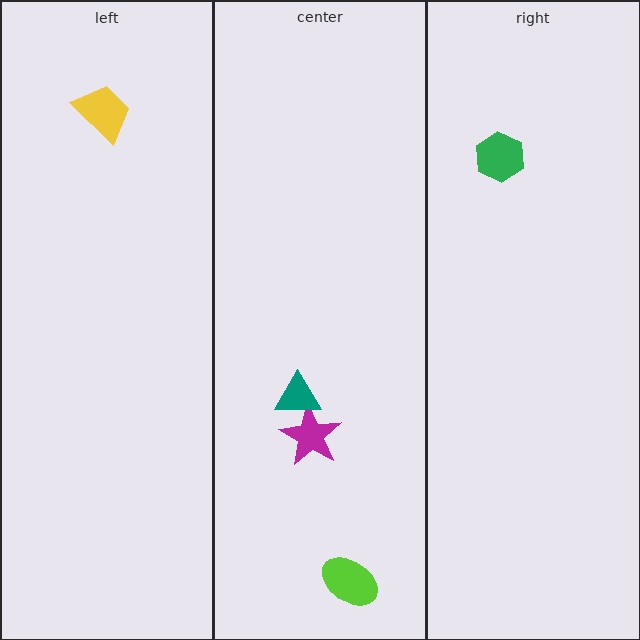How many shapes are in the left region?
1.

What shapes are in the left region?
The yellow trapezoid.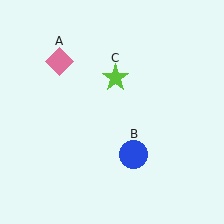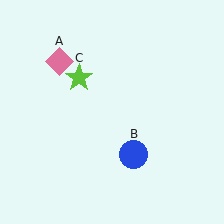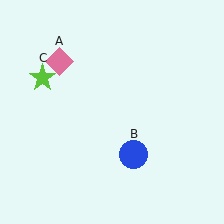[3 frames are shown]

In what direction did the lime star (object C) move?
The lime star (object C) moved left.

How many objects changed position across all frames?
1 object changed position: lime star (object C).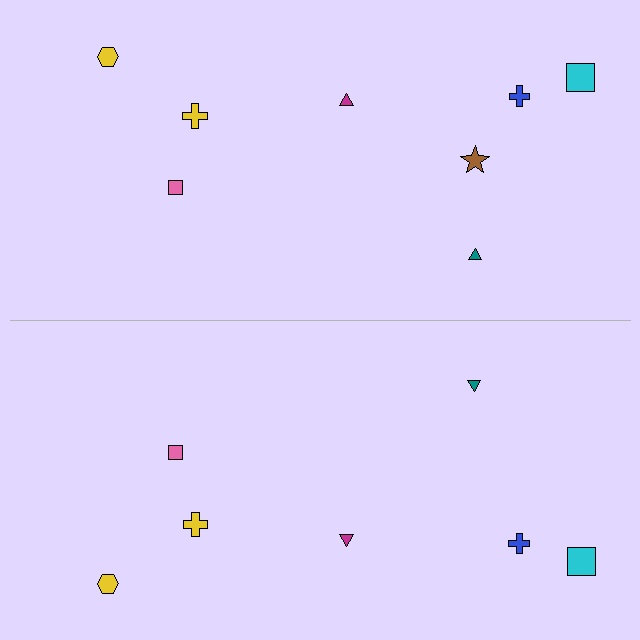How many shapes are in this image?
There are 15 shapes in this image.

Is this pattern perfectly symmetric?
No, the pattern is not perfectly symmetric. A brown star is missing from the bottom side.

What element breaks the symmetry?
A brown star is missing from the bottom side.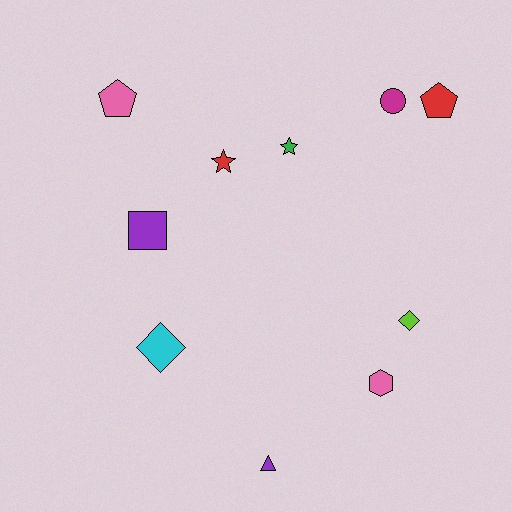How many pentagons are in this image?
There are 2 pentagons.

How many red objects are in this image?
There are 2 red objects.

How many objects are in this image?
There are 10 objects.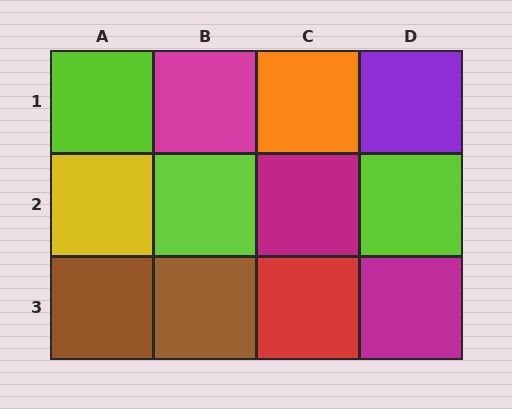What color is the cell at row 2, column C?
Magenta.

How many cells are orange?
1 cell is orange.